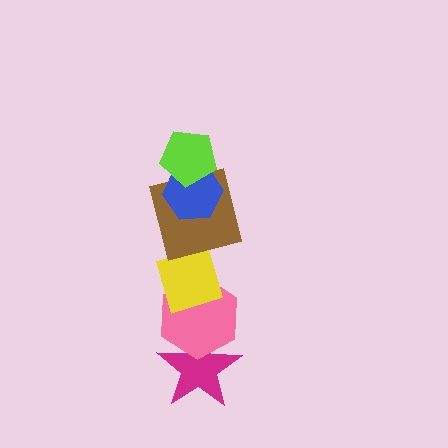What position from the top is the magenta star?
The magenta star is 6th from the top.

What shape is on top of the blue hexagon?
The lime pentagon is on top of the blue hexagon.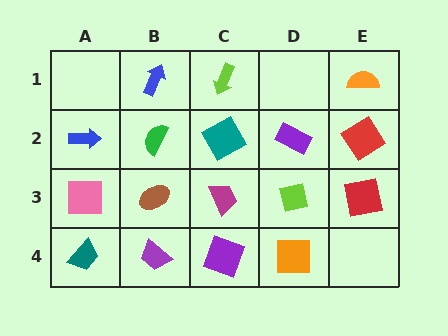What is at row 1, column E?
An orange semicircle.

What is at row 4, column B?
A purple trapezoid.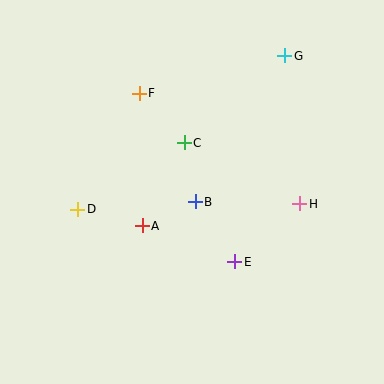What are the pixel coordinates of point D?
Point D is at (78, 209).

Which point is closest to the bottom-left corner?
Point D is closest to the bottom-left corner.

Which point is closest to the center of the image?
Point B at (195, 202) is closest to the center.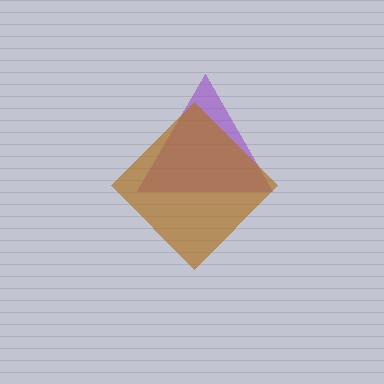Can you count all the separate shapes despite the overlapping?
Yes, there are 2 separate shapes.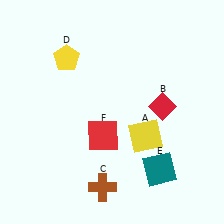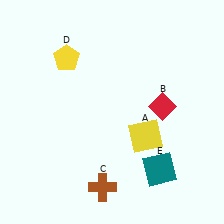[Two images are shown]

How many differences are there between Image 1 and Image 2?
There is 1 difference between the two images.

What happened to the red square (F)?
The red square (F) was removed in Image 2. It was in the bottom-left area of Image 1.